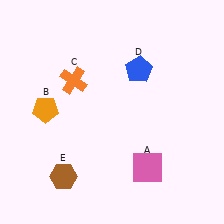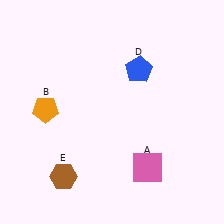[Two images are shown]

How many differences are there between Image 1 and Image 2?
There is 1 difference between the two images.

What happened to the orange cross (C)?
The orange cross (C) was removed in Image 2. It was in the top-left area of Image 1.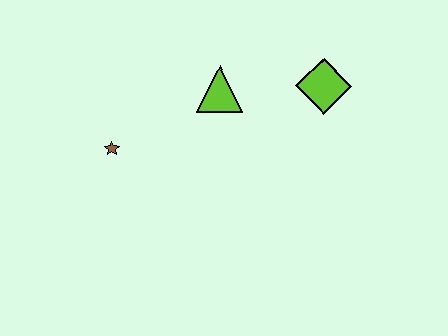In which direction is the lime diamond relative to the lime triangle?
The lime diamond is to the right of the lime triangle.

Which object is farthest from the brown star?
The lime diamond is farthest from the brown star.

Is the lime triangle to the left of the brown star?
No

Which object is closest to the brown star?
The lime triangle is closest to the brown star.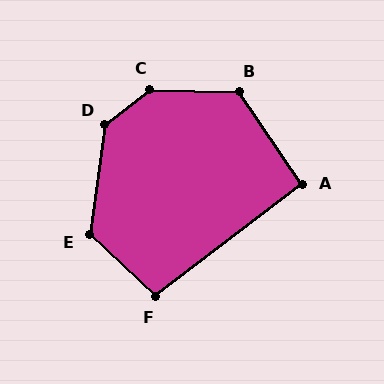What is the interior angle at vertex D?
Approximately 135 degrees (obtuse).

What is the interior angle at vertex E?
Approximately 126 degrees (obtuse).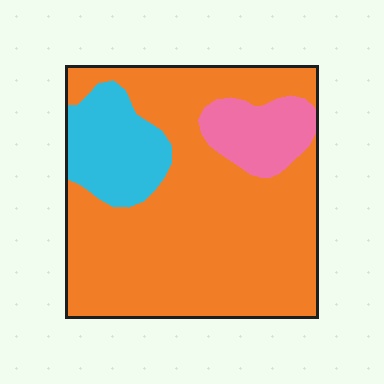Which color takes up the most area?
Orange, at roughly 75%.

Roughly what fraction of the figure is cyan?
Cyan takes up about one sixth (1/6) of the figure.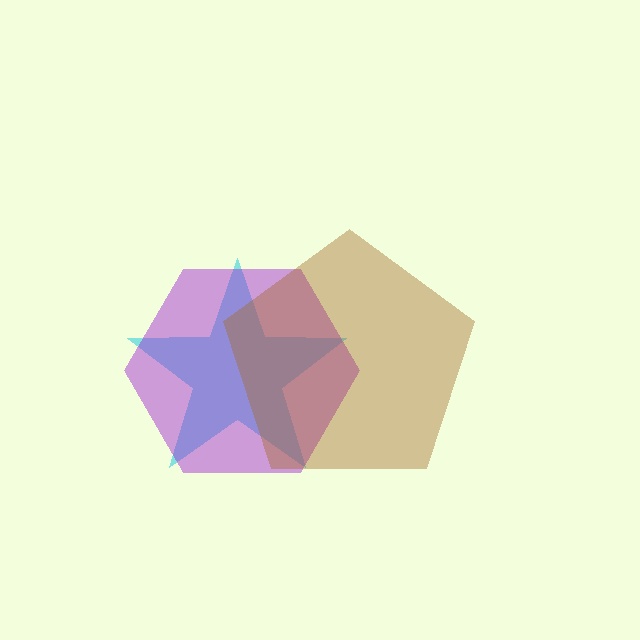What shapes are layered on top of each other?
The layered shapes are: a cyan star, a purple hexagon, a brown pentagon.